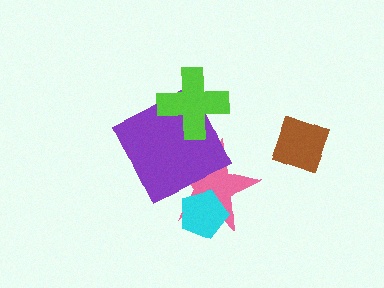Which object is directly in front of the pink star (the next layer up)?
The cyan pentagon is directly in front of the pink star.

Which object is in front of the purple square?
The lime cross is in front of the purple square.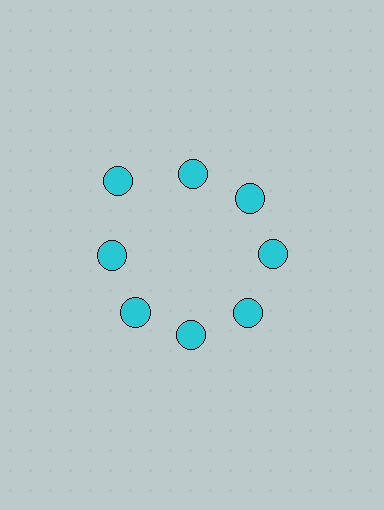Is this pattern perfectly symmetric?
No. The 8 cyan circles are arranged in a ring, but one element near the 10 o'clock position is pushed outward from the center, breaking the 8-fold rotational symmetry.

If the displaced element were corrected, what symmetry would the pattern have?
It would have 8-fold rotational symmetry — the pattern would map onto itself every 45 degrees.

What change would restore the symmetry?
The symmetry would be restored by moving it inward, back onto the ring so that all 8 circles sit at equal angles and equal distance from the center.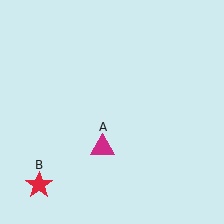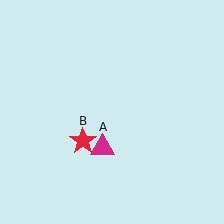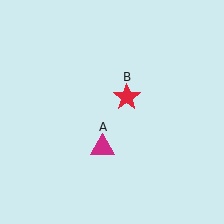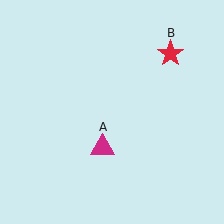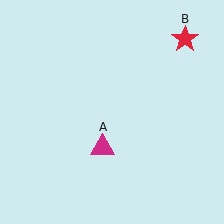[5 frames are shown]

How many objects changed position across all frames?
1 object changed position: red star (object B).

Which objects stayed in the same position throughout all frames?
Magenta triangle (object A) remained stationary.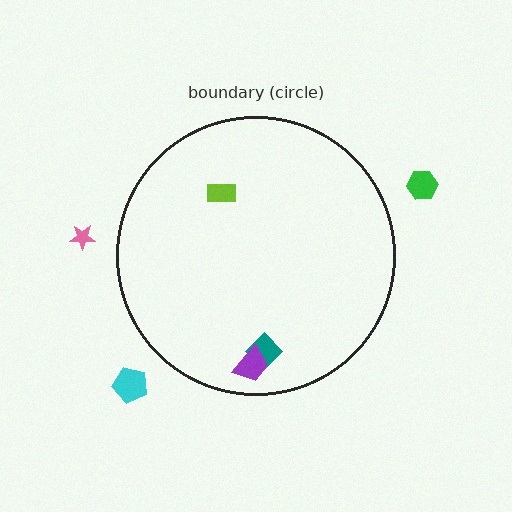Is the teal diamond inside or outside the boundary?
Inside.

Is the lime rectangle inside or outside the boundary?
Inside.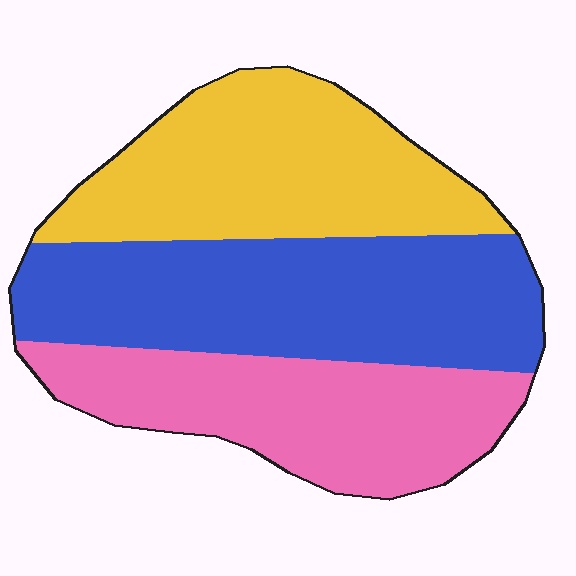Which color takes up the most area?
Blue, at roughly 40%.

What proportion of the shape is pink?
Pink takes up between a quarter and a half of the shape.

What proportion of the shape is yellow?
Yellow takes up about one third (1/3) of the shape.